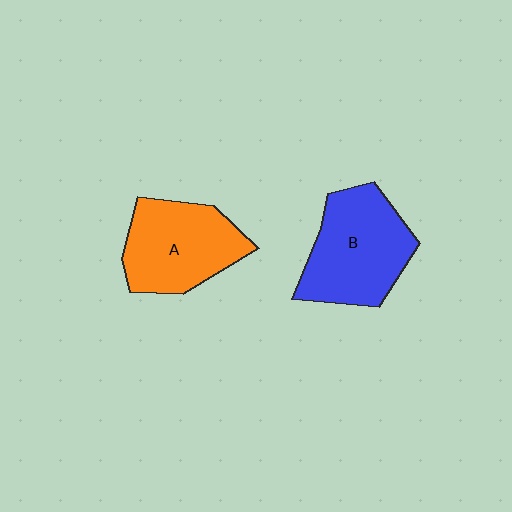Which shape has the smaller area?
Shape A (orange).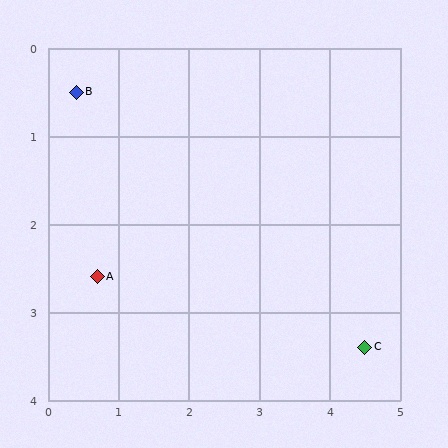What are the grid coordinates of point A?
Point A is at approximately (0.7, 2.6).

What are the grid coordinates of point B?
Point B is at approximately (0.4, 0.5).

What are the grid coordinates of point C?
Point C is at approximately (4.5, 3.4).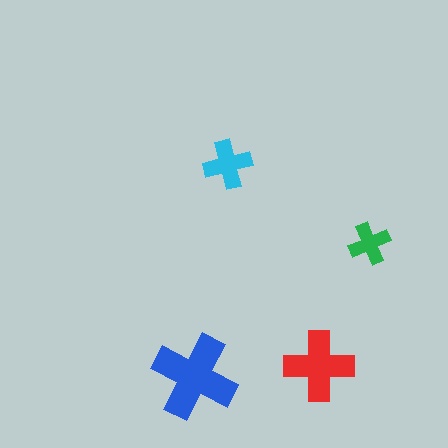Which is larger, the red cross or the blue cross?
The blue one.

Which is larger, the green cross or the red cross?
The red one.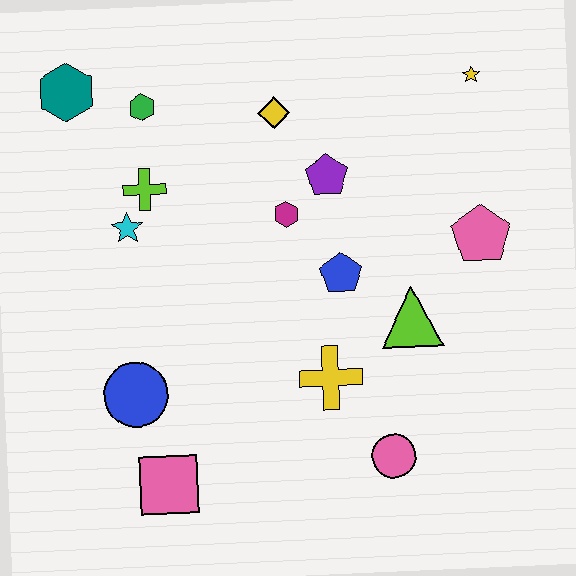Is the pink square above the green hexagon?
No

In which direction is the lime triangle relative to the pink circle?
The lime triangle is above the pink circle.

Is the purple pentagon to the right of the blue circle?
Yes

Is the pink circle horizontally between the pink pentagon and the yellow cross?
Yes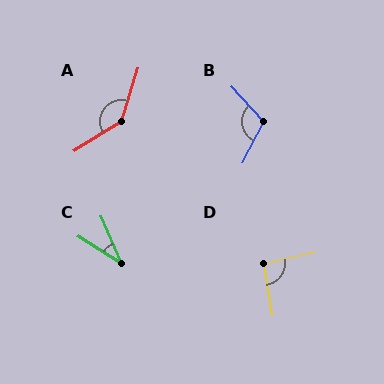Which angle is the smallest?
C, at approximately 35 degrees.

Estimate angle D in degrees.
Approximately 93 degrees.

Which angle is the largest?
A, at approximately 139 degrees.